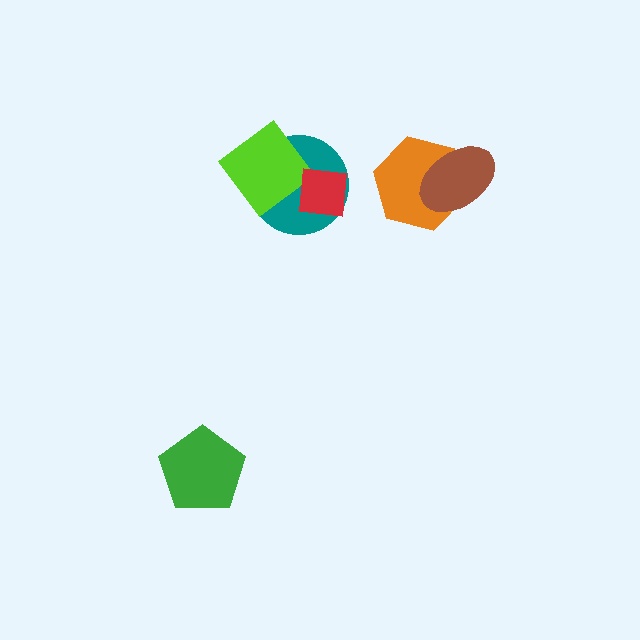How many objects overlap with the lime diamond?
2 objects overlap with the lime diamond.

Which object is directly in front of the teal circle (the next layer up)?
The lime diamond is directly in front of the teal circle.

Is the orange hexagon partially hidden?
Yes, it is partially covered by another shape.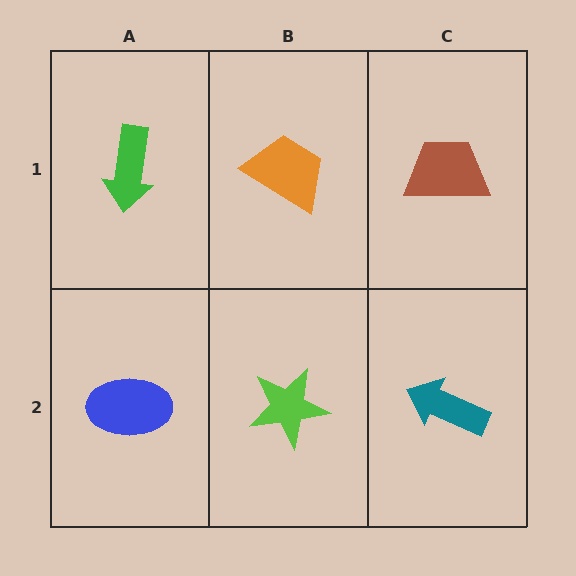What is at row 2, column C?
A teal arrow.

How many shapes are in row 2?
3 shapes.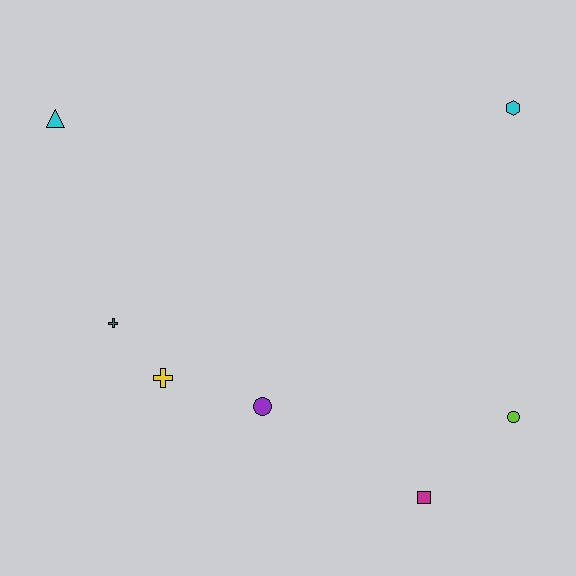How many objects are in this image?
There are 7 objects.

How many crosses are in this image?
There are 2 crosses.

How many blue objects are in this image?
There are no blue objects.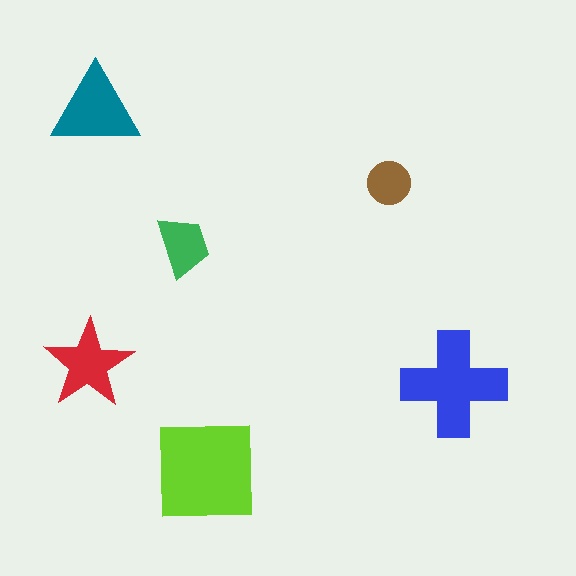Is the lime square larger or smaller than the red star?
Larger.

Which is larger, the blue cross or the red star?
The blue cross.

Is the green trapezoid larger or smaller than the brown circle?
Larger.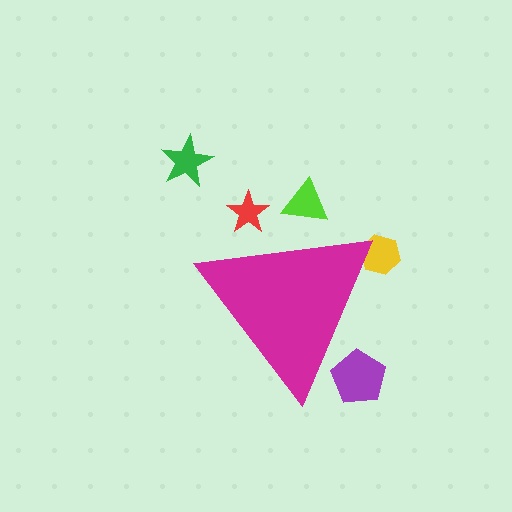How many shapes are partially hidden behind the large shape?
4 shapes are partially hidden.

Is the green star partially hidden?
No, the green star is fully visible.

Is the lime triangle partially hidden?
Yes, the lime triangle is partially hidden behind the magenta triangle.